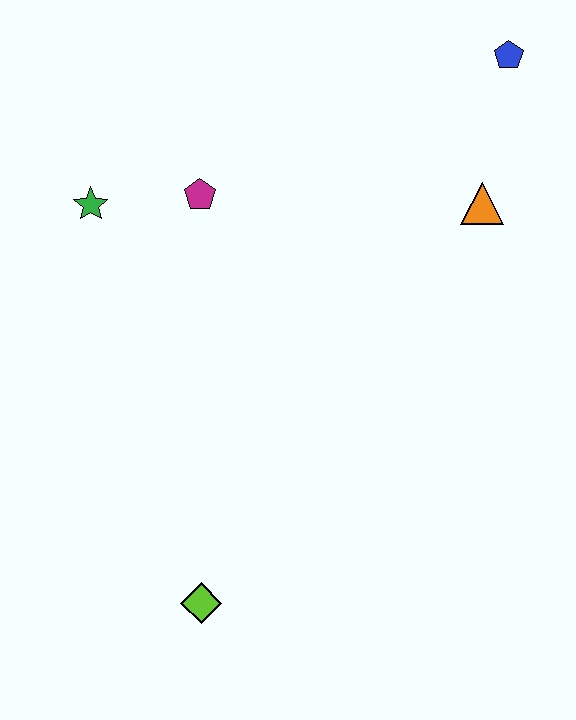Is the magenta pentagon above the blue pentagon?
No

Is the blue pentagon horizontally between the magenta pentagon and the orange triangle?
No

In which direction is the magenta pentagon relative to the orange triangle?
The magenta pentagon is to the left of the orange triangle.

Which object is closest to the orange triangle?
The blue pentagon is closest to the orange triangle.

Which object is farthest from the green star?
The blue pentagon is farthest from the green star.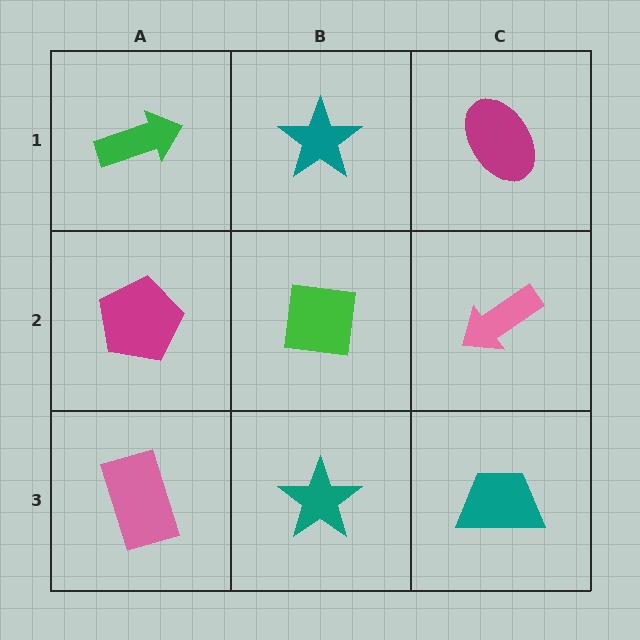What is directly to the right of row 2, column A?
A green square.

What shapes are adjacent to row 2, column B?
A teal star (row 1, column B), a teal star (row 3, column B), a magenta pentagon (row 2, column A), a pink arrow (row 2, column C).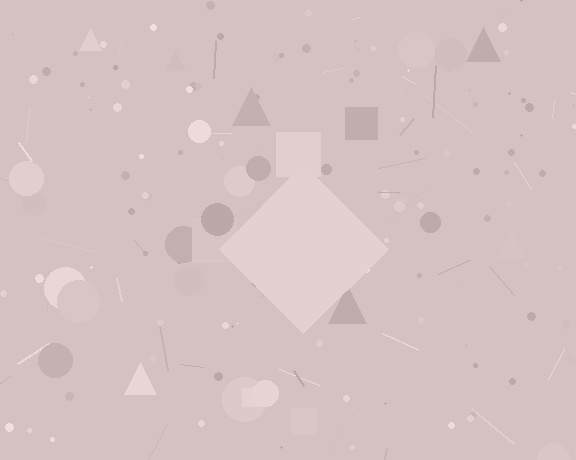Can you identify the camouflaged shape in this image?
The camouflaged shape is a diamond.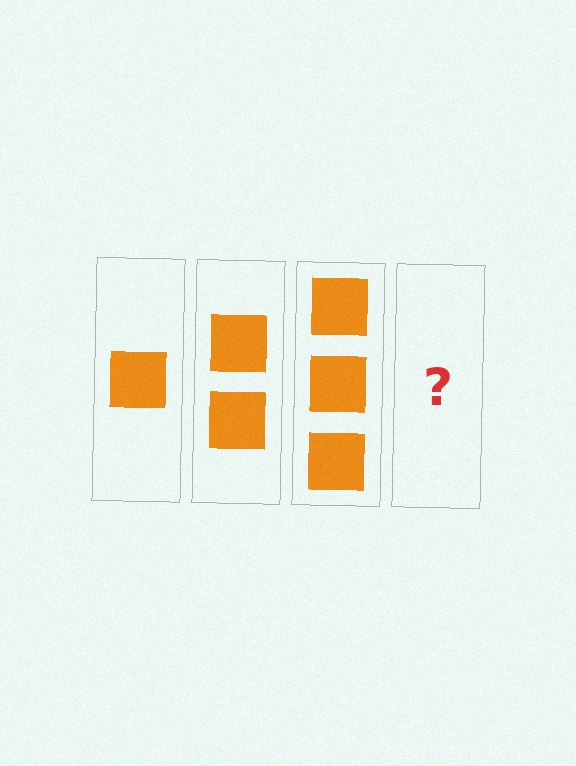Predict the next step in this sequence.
The next step is 4 squares.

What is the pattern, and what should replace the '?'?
The pattern is that each step adds one more square. The '?' should be 4 squares.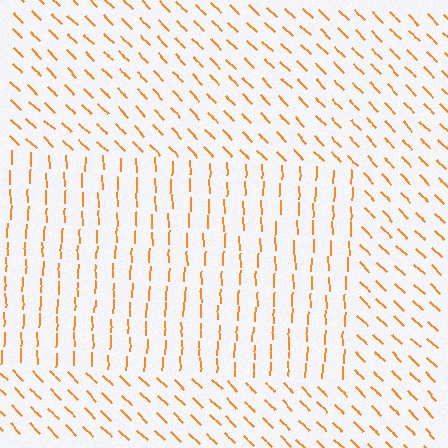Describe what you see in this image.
The image is filled with small orange line segments. A rectangle region in the image has lines oriented differently from the surrounding lines, creating a visible texture boundary.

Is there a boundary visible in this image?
Yes, there is a texture boundary formed by a change in line orientation.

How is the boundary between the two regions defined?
The boundary is defined purely by a change in line orientation (approximately 45 degrees difference). All lines are the same color and thickness.